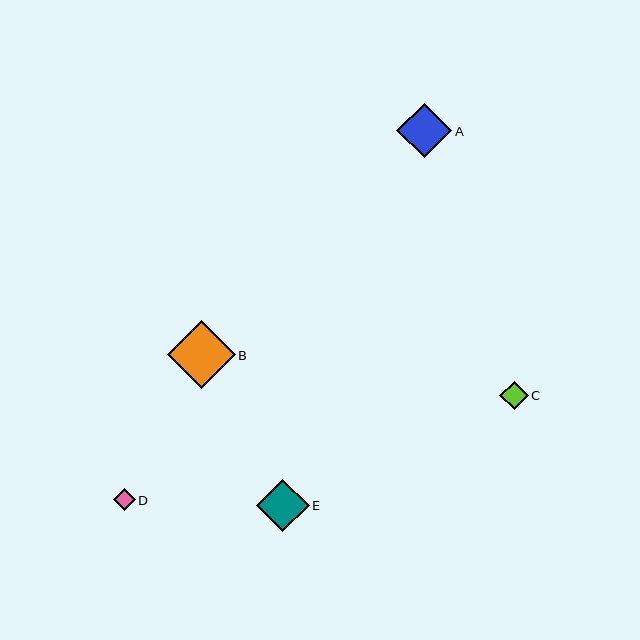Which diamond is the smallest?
Diamond D is the smallest with a size of approximately 22 pixels.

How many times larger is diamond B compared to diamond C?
Diamond B is approximately 2.4 times the size of diamond C.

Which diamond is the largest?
Diamond B is the largest with a size of approximately 68 pixels.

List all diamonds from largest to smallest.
From largest to smallest: B, A, E, C, D.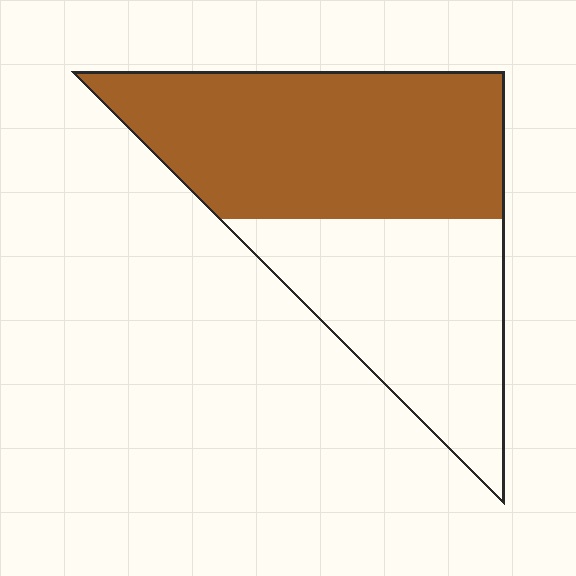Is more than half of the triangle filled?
Yes.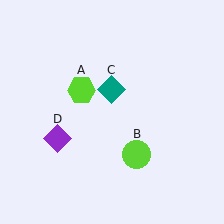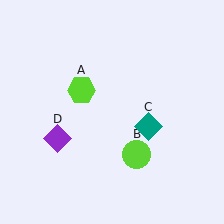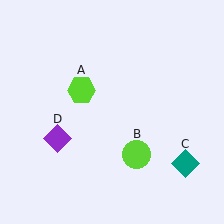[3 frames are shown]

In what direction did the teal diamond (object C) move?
The teal diamond (object C) moved down and to the right.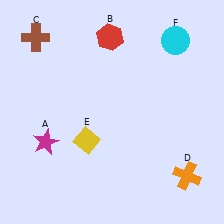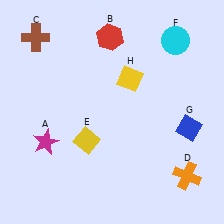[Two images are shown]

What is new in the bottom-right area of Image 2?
A blue diamond (G) was added in the bottom-right area of Image 2.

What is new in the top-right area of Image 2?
A yellow diamond (H) was added in the top-right area of Image 2.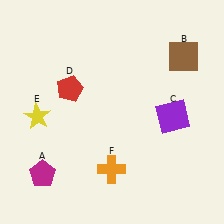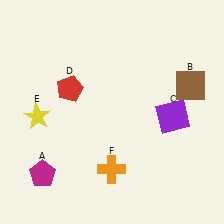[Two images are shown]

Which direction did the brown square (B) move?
The brown square (B) moved down.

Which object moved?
The brown square (B) moved down.